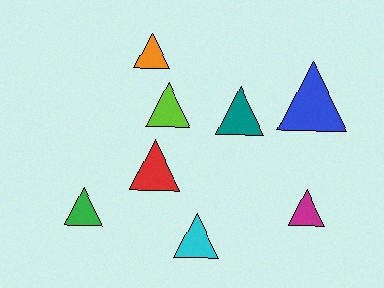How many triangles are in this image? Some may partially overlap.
There are 8 triangles.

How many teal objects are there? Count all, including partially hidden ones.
There is 1 teal object.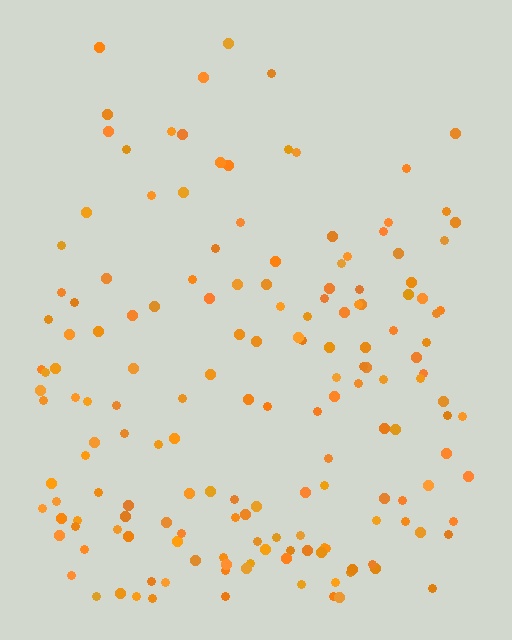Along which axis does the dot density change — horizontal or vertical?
Vertical.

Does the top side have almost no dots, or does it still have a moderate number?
Still a moderate number, just noticeably fewer than the bottom.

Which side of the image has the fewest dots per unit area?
The top.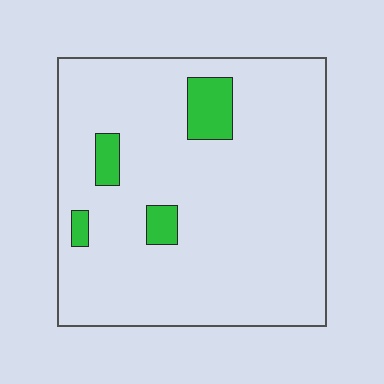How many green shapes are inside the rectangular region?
4.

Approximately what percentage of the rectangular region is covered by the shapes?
Approximately 10%.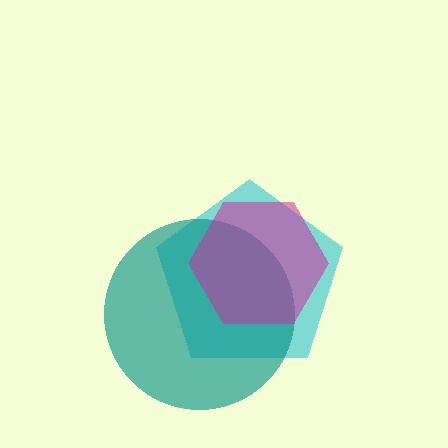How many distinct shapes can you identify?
There are 3 distinct shapes: a cyan pentagon, a teal circle, a magenta hexagon.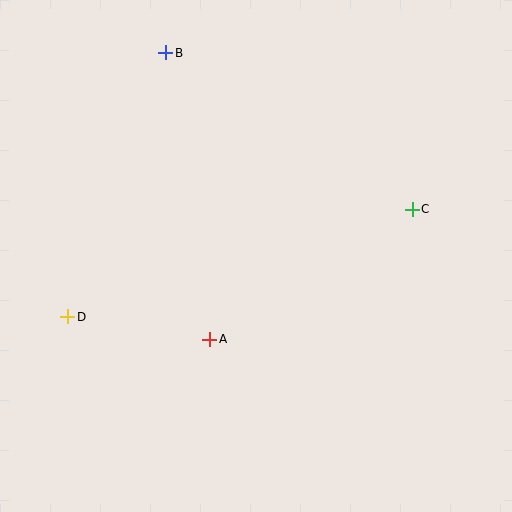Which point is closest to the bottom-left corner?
Point D is closest to the bottom-left corner.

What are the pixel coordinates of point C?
Point C is at (412, 209).